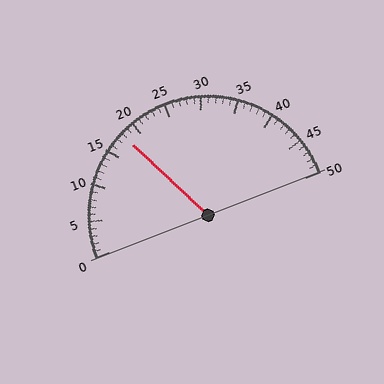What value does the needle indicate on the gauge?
The needle indicates approximately 18.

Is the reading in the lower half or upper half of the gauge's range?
The reading is in the lower half of the range (0 to 50).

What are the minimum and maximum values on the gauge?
The gauge ranges from 0 to 50.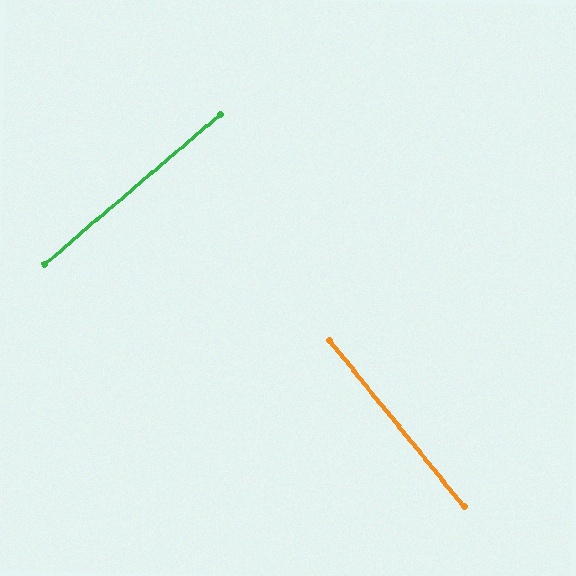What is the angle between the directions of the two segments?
Approximately 89 degrees.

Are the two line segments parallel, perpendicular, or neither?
Perpendicular — they meet at approximately 89°.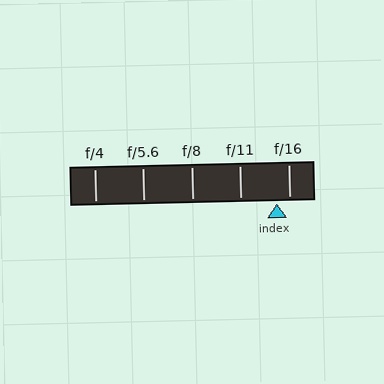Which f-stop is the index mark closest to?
The index mark is closest to f/16.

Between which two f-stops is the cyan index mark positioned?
The index mark is between f/11 and f/16.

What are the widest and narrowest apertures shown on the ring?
The widest aperture shown is f/4 and the narrowest is f/16.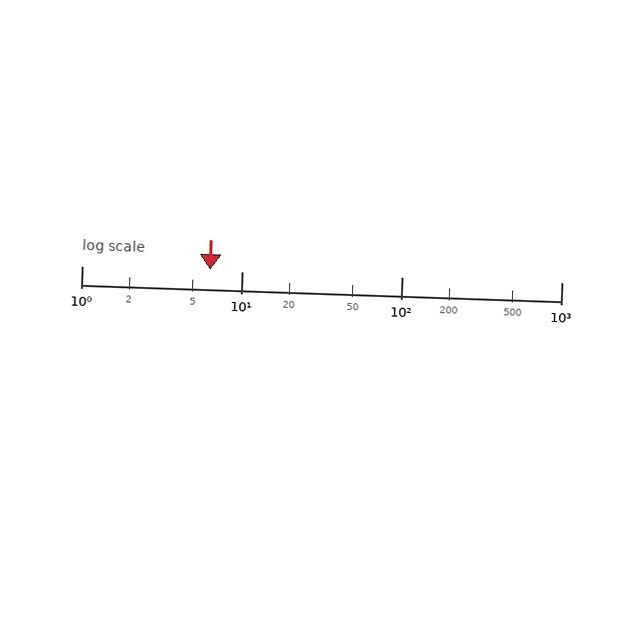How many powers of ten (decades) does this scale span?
The scale spans 3 decades, from 1 to 1000.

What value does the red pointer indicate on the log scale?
The pointer indicates approximately 6.4.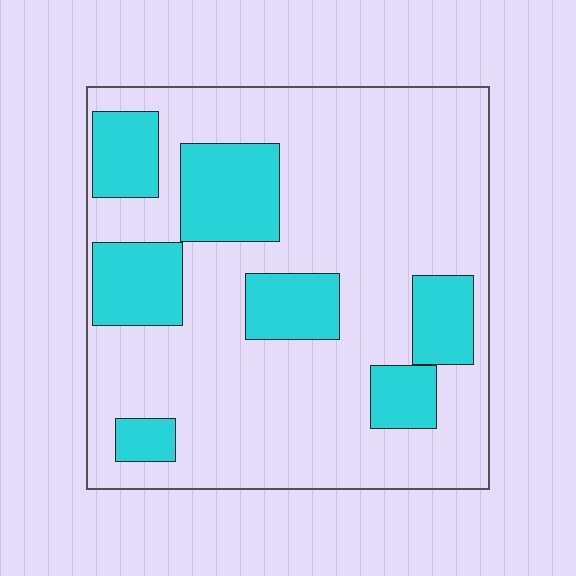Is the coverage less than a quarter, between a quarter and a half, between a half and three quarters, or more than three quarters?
Between a quarter and a half.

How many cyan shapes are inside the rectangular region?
7.